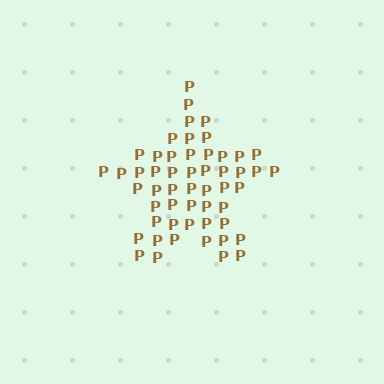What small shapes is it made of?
It is made of small letter P's.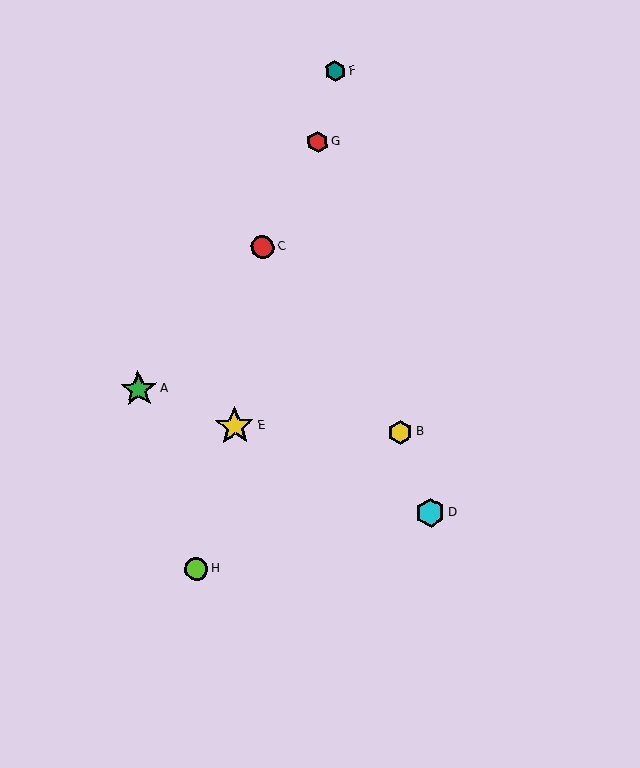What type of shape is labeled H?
Shape H is a lime circle.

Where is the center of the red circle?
The center of the red circle is at (262, 247).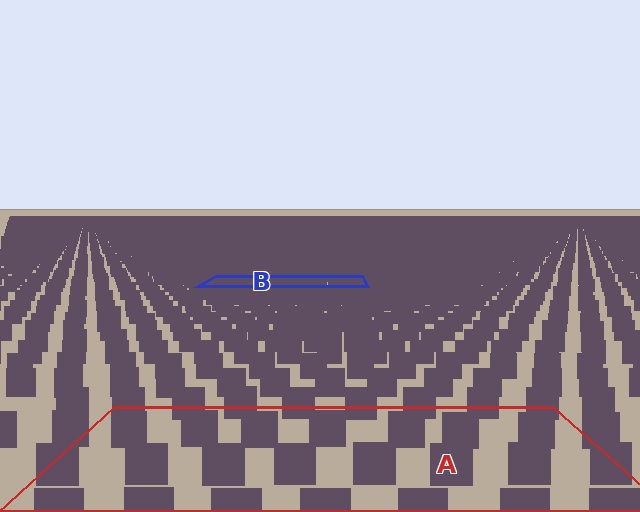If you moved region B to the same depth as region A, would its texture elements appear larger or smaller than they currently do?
They would appear larger. At a closer depth, the same texture elements are projected at a bigger on-screen size.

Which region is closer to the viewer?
Region A is closer. The texture elements there are larger and more spread out.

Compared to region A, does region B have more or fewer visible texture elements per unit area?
Region B has more texture elements per unit area — they are packed more densely because it is farther away.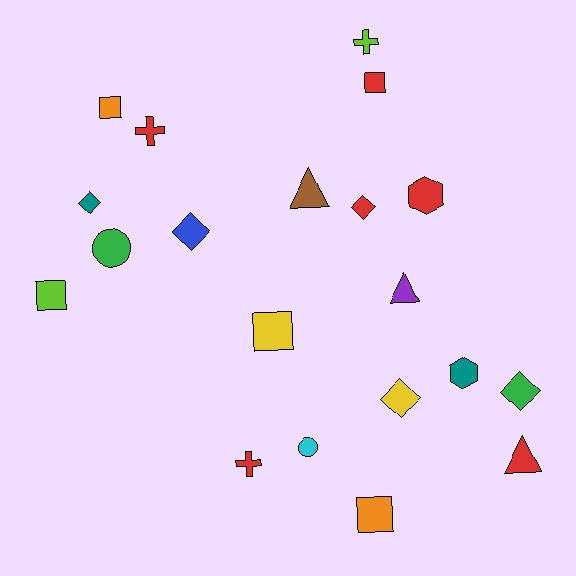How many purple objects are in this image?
There is 1 purple object.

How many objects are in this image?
There are 20 objects.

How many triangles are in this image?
There are 3 triangles.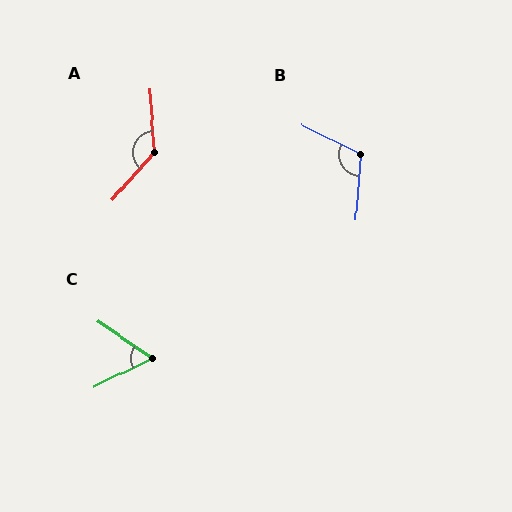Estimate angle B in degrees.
Approximately 112 degrees.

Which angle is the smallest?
C, at approximately 60 degrees.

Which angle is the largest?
A, at approximately 134 degrees.